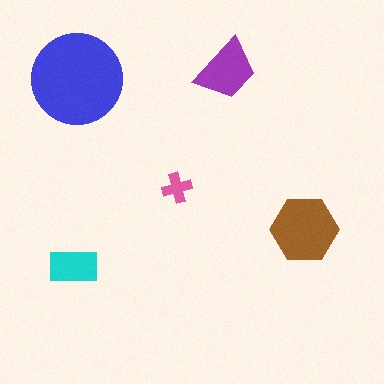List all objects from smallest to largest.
The pink cross, the cyan rectangle, the purple trapezoid, the brown hexagon, the blue circle.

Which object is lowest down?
The cyan rectangle is bottommost.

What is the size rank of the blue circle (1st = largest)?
1st.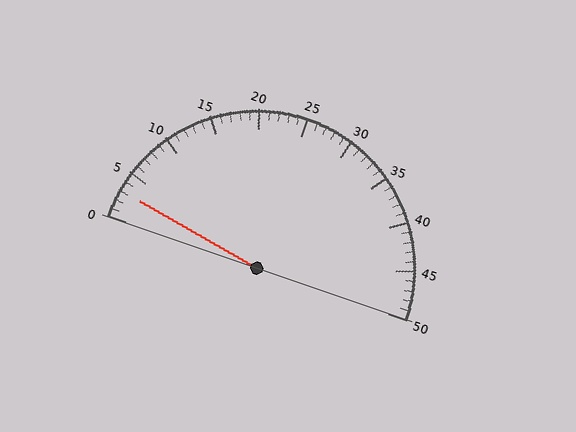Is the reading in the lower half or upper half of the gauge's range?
The reading is in the lower half of the range (0 to 50).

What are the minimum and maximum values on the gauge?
The gauge ranges from 0 to 50.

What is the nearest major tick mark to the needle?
The nearest major tick mark is 5.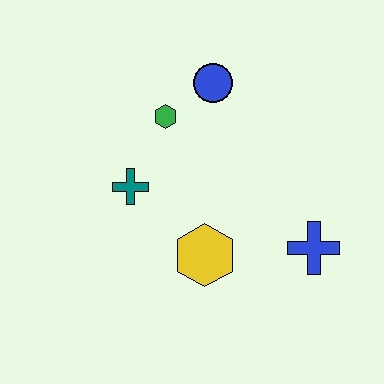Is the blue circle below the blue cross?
No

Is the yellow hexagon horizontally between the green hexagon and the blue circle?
Yes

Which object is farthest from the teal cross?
The blue cross is farthest from the teal cross.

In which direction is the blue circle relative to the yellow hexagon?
The blue circle is above the yellow hexagon.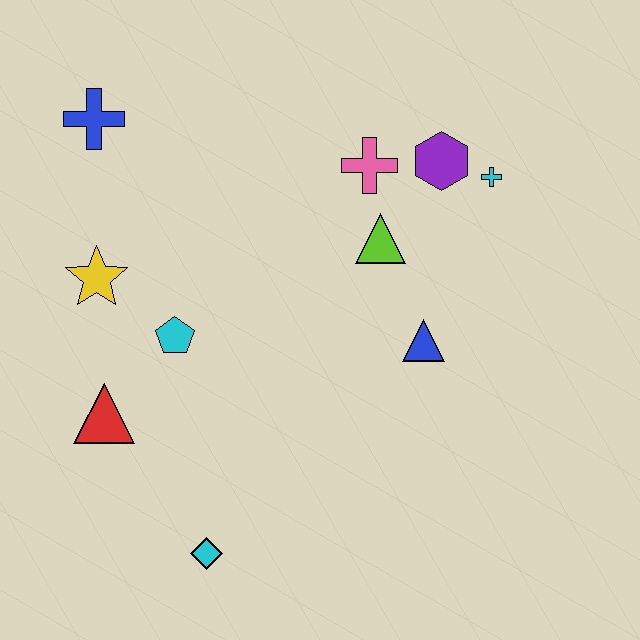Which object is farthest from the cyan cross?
The cyan diamond is farthest from the cyan cross.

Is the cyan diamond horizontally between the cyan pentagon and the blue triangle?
Yes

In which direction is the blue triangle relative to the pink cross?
The blue triangle is below the pink cross.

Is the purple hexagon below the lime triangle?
No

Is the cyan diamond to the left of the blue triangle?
Yes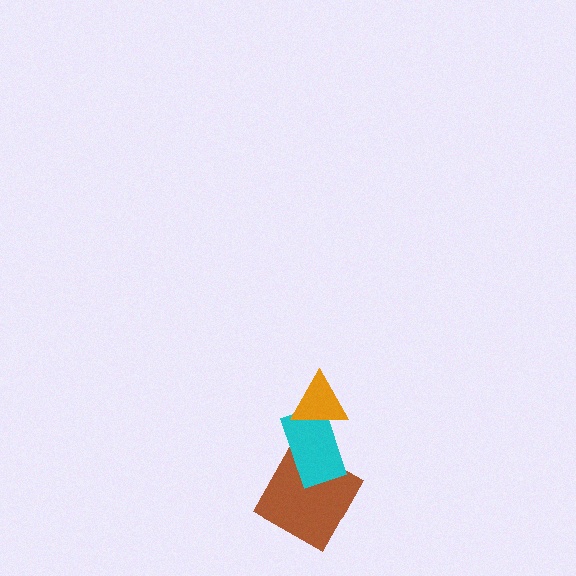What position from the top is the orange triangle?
The orange triangle is 1st from the top.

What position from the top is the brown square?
The brown square is 3rd from the top.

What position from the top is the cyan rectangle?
The cyan rectangle is 2nd from the top.